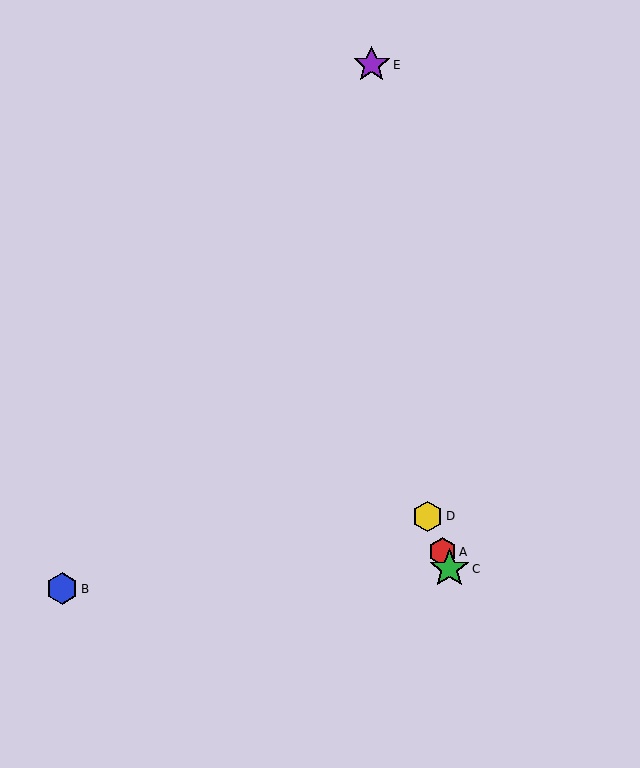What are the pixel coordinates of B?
Object B is at (62, 589).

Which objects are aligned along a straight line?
Objects A, C, D are aligned along a straight line.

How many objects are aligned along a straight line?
3 objects (A, C, D) are aligned along a straight line.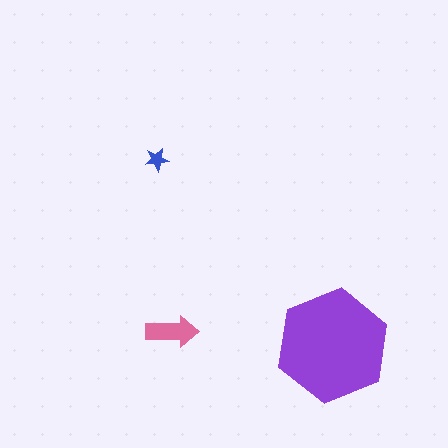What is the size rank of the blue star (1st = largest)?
3rd.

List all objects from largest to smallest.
The purple hexagon, the pink arrow, the blue star.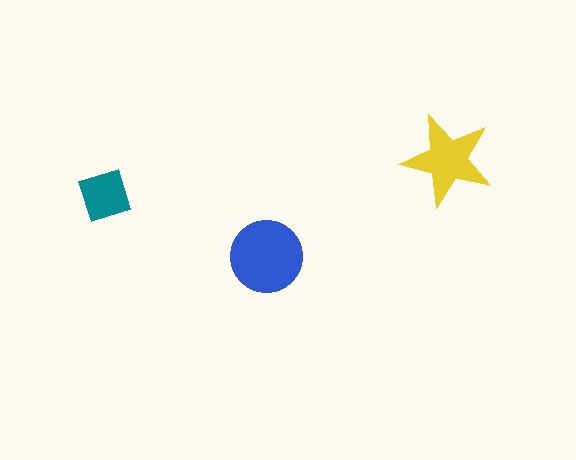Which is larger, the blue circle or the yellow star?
The blue circle.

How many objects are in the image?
There are 3 objects in the image.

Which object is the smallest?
The teal diamond.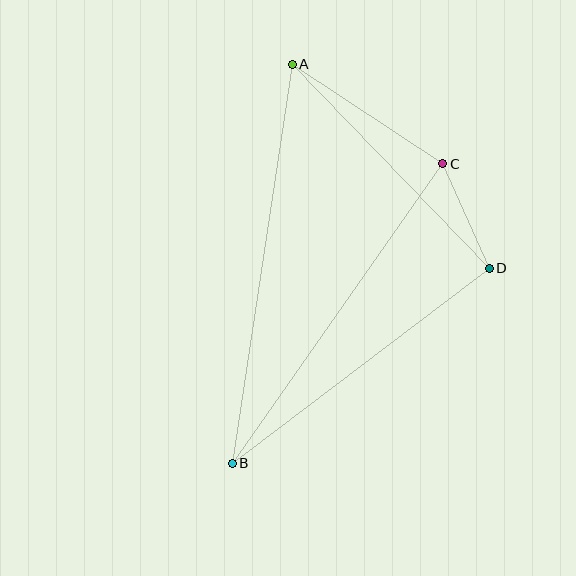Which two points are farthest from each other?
Points A and B are farthest from each other.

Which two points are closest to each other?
Points C and D are closest to each other.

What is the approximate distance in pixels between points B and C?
The distance between B and C is approximately 366 pixels.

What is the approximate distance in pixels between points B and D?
The distance between B and D is approximately 323 pixels.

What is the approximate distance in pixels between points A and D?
The distance between A and D is approximately 284 pixels.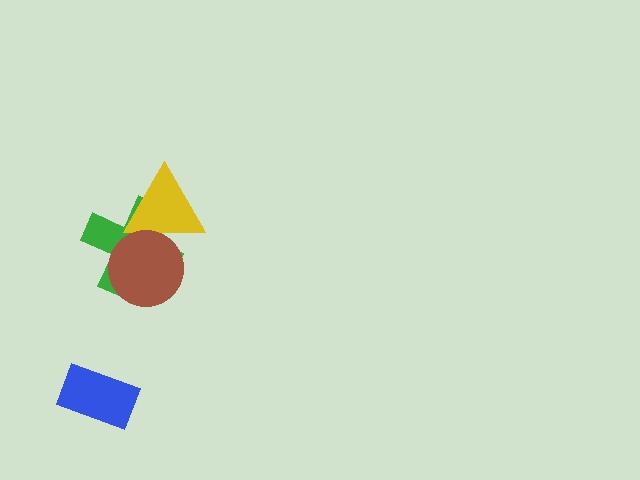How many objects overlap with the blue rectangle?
0 objects overlap with the blue rectangle.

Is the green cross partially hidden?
Yes, it is partially covered by another shape.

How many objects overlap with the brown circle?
2 objects overlap with the brown circle.